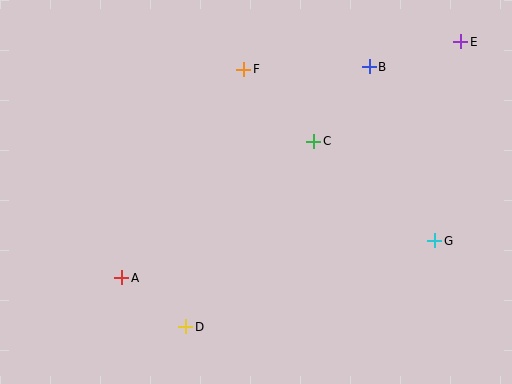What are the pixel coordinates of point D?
Point D is at (186, 327).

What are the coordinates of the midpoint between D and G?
The midpoint between D and G is at (310, 284).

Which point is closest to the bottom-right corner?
Point G is closest to the bottom-right corner.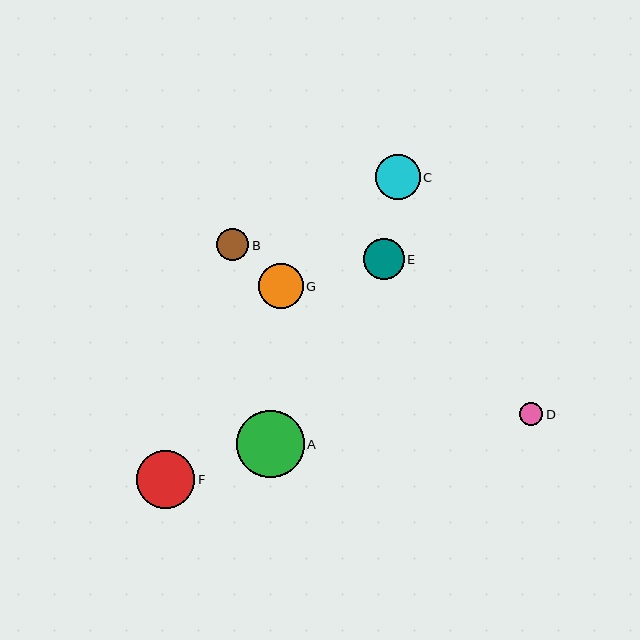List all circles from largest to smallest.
From largest to smallest: A, F, G, C, E, B, D.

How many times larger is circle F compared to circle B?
Circle F is approximately 1.8 times the size of circle B.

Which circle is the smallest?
Circle D is the smallest with a size of approximately 24 pixels.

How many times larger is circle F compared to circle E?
Circle F is approximately 1.4 times the size of circle E.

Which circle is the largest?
Circle A is the largest with a size of approximately 67 pixels.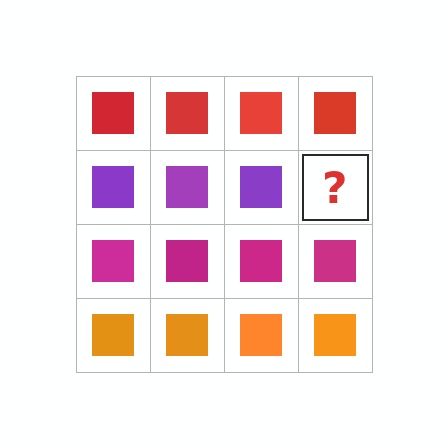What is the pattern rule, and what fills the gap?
The rule is that each row has a consistent color. The gap should be filled with a purple square.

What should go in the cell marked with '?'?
The missing cell should contain a purple square.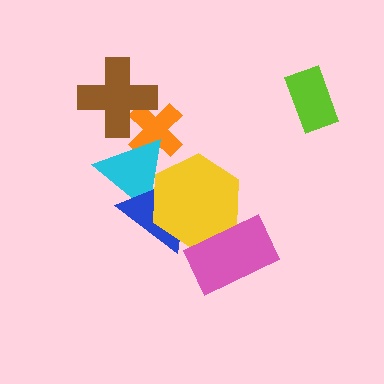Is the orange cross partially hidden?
Yes, it is partially covered by another shape.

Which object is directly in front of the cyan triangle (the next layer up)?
The blue triangle is directly in front of the cyan triangle.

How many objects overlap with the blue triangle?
2 objects overlap with the blue triangle.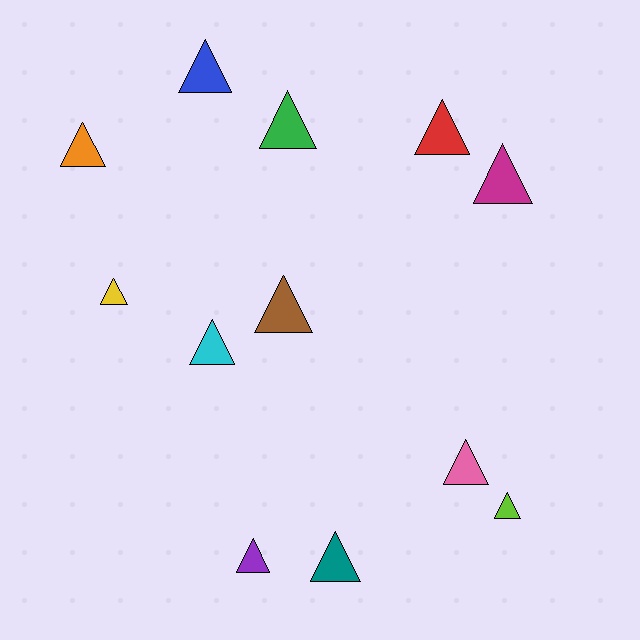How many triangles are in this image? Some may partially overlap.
There are 12 triangles.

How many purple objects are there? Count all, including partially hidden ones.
There is 1 purple object.